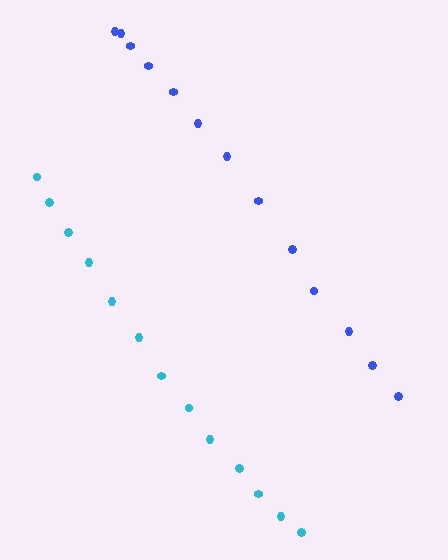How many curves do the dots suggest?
There are 2 distinct paths.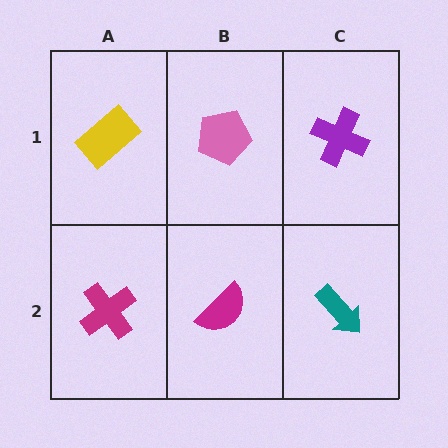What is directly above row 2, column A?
A yellow rectangle.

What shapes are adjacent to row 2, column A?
A yellow rectangle (row 1, column A), a magenta semicircle (row 2, column B).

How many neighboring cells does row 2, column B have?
3.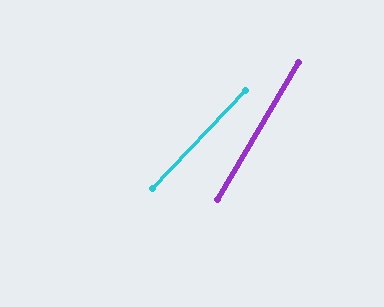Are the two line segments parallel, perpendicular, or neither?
Neither parallel nor perpendicular — they differ by about 13°.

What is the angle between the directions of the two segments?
Approximately 13 degrees.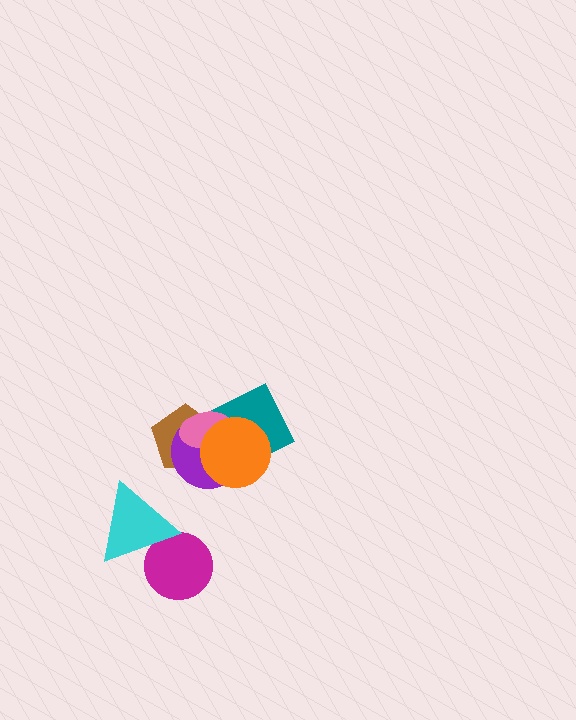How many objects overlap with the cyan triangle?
1 object overlaps with the cyan triangle.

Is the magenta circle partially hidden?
Yes, it is partially covered by another shape.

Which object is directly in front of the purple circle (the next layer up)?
The pink ellipse is directly in front of the purple circle.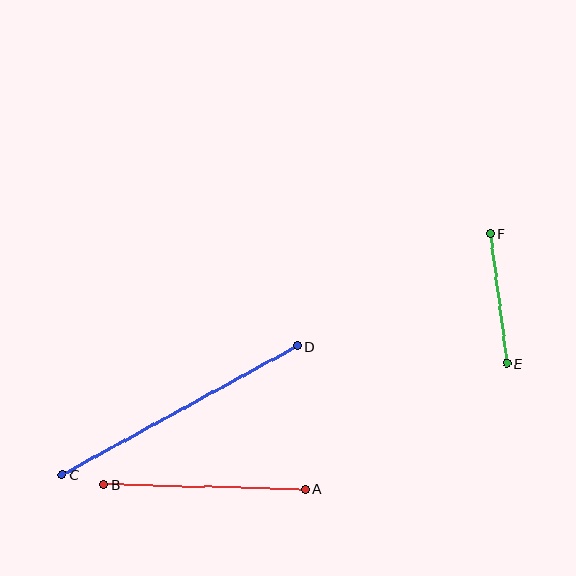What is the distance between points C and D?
The distance is approximately 268 pixels.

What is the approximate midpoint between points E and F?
The midpoint is at approximately (499, 298) pixels.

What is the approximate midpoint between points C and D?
The midpoint is at approximately (180, 410) pixels.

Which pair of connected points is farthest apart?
Points C and D are farthest apart.